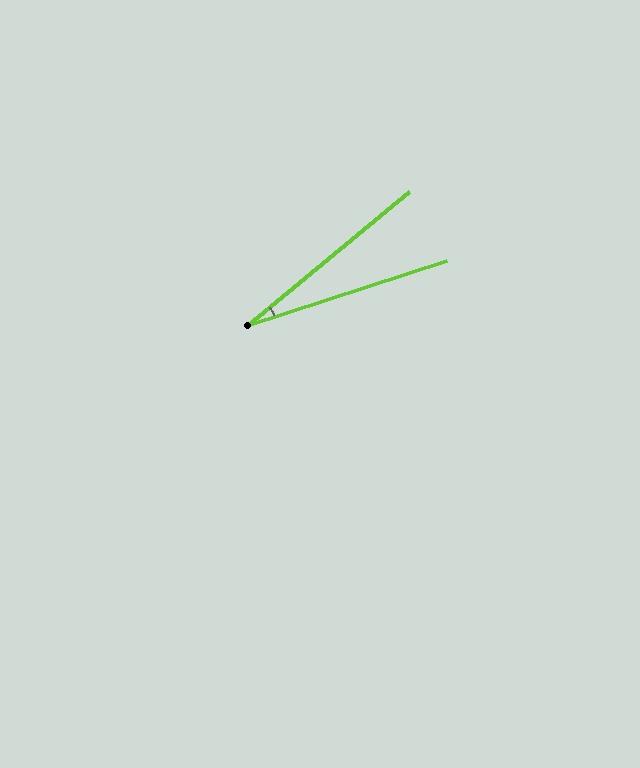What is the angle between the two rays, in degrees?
Approximately 22 degrees.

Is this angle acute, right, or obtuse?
It is acute.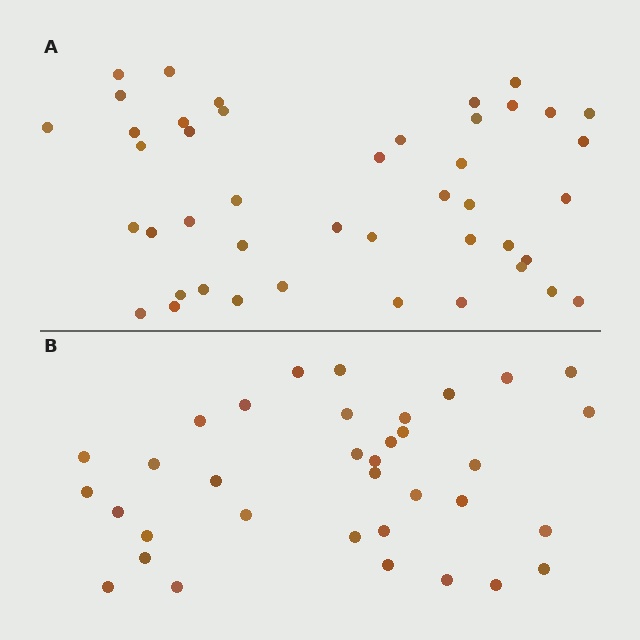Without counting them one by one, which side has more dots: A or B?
Region A (the top region) has more dots.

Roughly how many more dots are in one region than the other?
Region A has roughly 8 or so more dots than region B.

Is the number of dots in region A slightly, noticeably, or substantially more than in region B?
Region A has noticeably more, but not dramatically so. The ratio is roughly 1.3 to 1.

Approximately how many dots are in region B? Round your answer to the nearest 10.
About 40 dots. (The exact count is 35, which rounds to 40.)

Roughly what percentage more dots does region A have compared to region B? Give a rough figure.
About 25% more.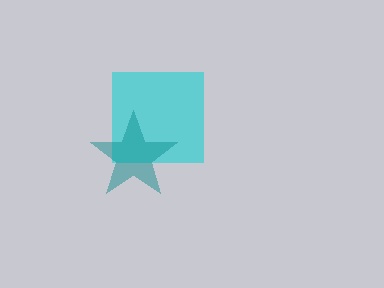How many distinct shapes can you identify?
There are 2 distinct shapes: a cyan square, a teal star.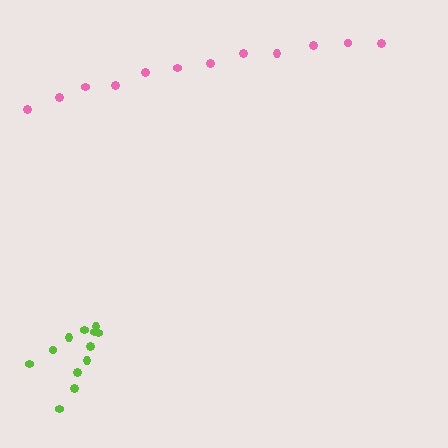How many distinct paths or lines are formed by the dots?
There are 2 distinct paths.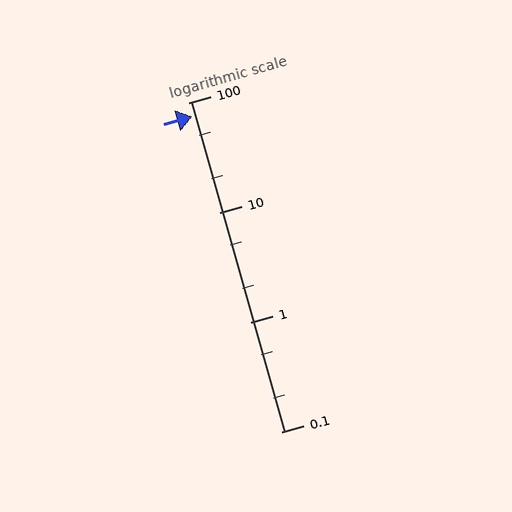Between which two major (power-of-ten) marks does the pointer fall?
The pointer is between 10 and 100.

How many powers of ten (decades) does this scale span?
The scale spans 3 decades, from 0.1 to 100.